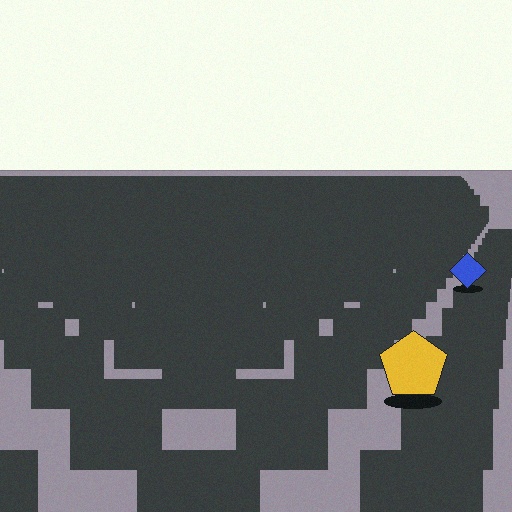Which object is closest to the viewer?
The yellow pentagon is closest. The texture marks near it are larger and more spread out.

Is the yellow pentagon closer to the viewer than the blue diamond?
Yes. The yellow pentagon is closer — you can tell from the texture gradient: the ground texture is coarser near it.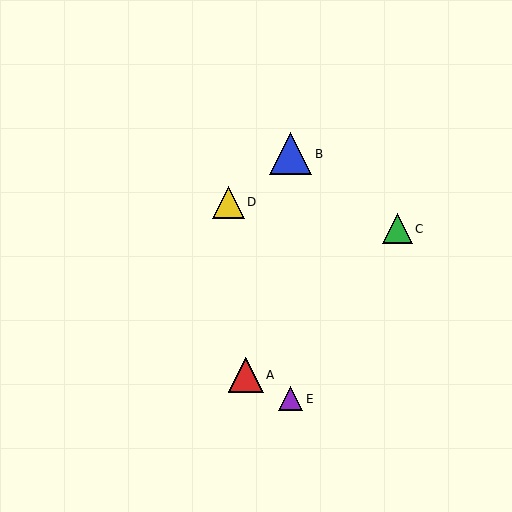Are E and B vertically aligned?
Yes, both are at x≈290.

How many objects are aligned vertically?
2 objects (B, E) are aligned vertically.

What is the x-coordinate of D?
Object D is at x≈229.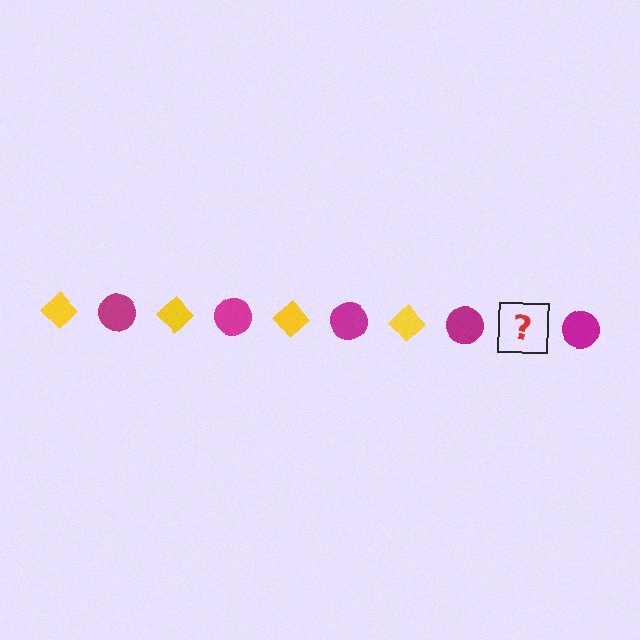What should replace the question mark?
The question mark should be replaced with a yellow diamond.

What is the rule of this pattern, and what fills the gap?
The rule is that the pattern alternates between yellow diamond and magenta circle. The gap should be filled with a yellow diamond.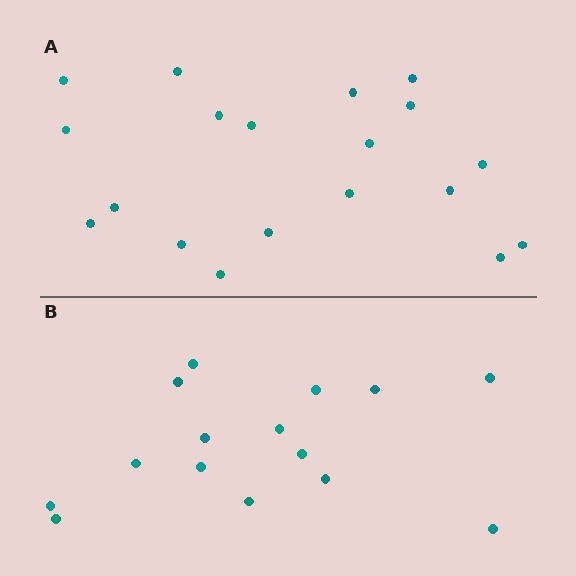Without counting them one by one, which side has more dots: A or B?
Region A (the top region) has more dots.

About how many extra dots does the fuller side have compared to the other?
Region A has about 4 more dots than region B.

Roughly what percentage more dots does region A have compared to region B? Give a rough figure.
About 25% more.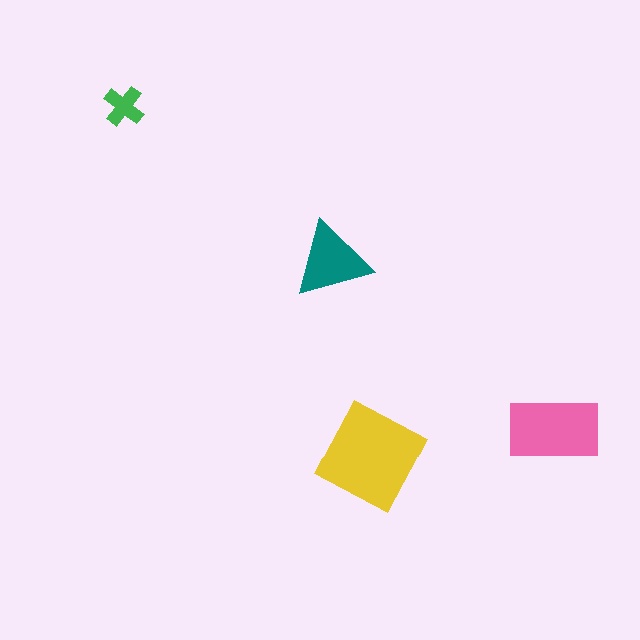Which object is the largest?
The yellow diamond.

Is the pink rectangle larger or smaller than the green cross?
Larger.